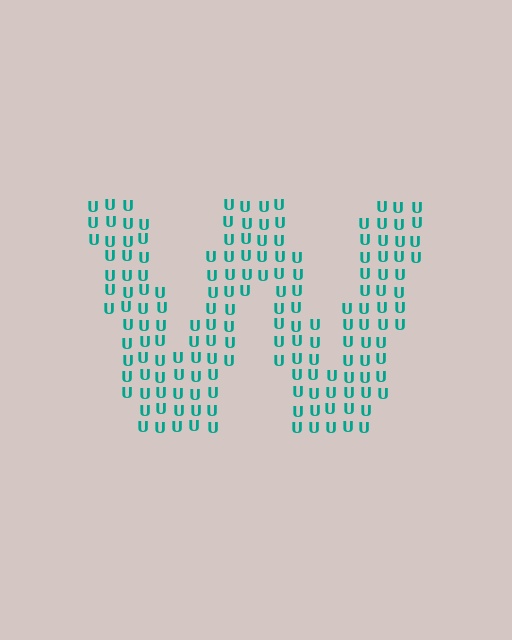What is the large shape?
The large shape is the letter W.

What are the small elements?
The small elements are letter U's.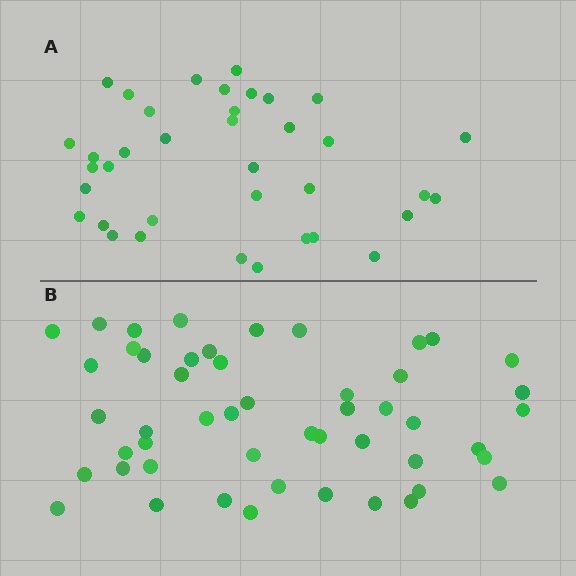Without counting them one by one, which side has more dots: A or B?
Region B (the bottom region) has more dots.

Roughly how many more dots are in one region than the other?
Region B has approximately 15 more dots than region A.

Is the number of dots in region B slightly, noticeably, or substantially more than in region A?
Region B has noticeably more, but not dramatically so. The ratio is roughly 1.4 to 1.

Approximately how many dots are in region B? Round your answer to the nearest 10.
About 50 dots.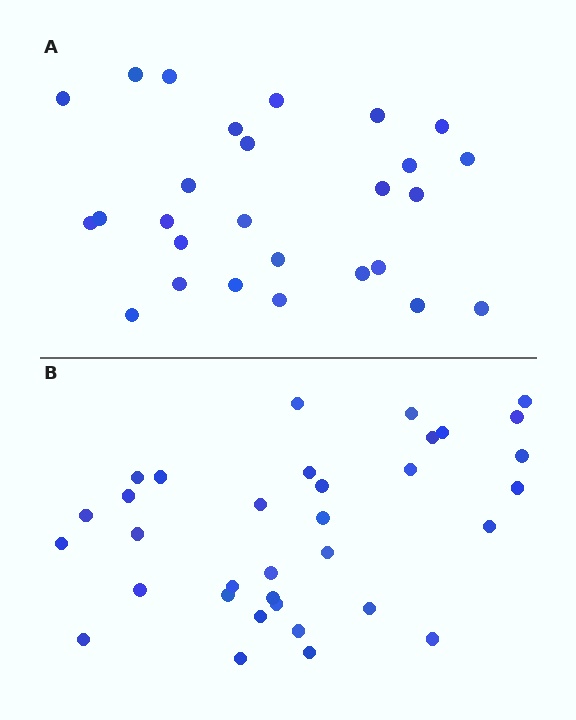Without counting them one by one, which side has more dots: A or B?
Region B (the bottom region) has more dots.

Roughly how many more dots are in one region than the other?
Region B has roughly 8 or so more dots than region A.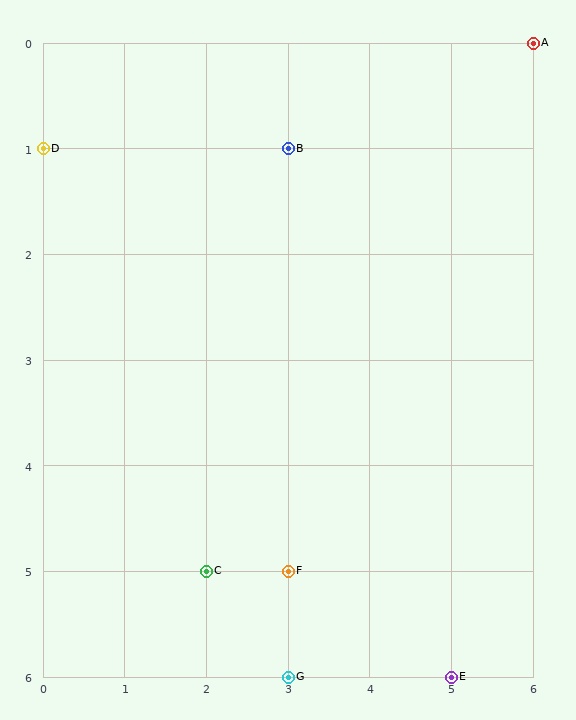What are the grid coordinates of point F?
Point F is at grid coordinates (3, 5).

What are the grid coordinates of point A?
Point A is at grid coordinates (6, 0).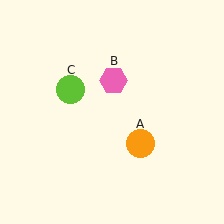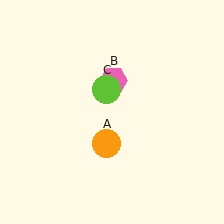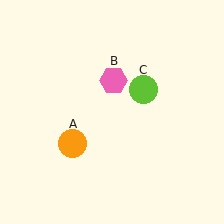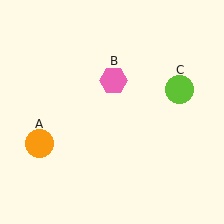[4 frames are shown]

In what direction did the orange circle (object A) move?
The orange circle (object A) moved left.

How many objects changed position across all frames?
2 objects changed position: orange circle (object A), lime circle (object C).